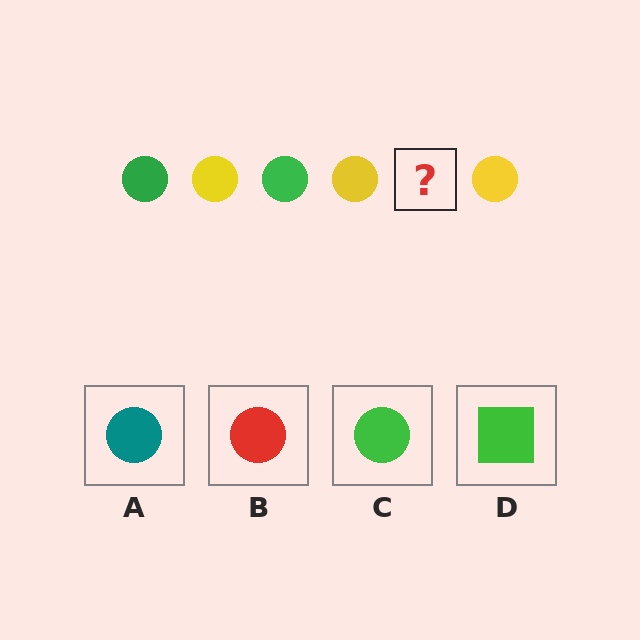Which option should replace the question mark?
Option C.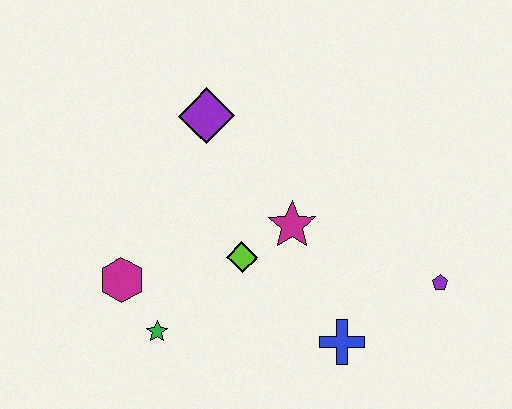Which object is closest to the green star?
The magenta hexagon is closest to the green star.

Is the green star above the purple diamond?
No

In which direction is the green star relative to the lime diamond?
The green star is to the left of the lime diamond.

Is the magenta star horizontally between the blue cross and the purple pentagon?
No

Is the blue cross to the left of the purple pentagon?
Yes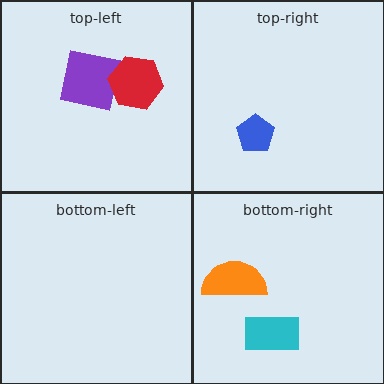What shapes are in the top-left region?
The purple square, the red hexagon.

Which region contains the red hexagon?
The top-left region.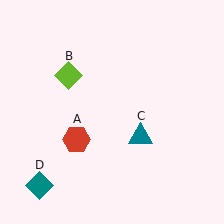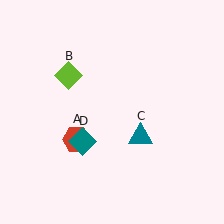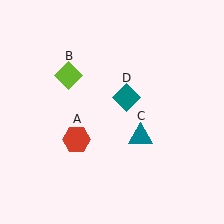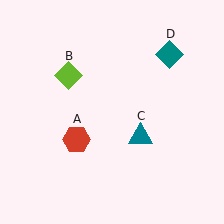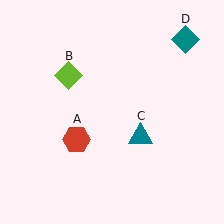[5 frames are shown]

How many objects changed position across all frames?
1 object changed position: teal diamond (object D).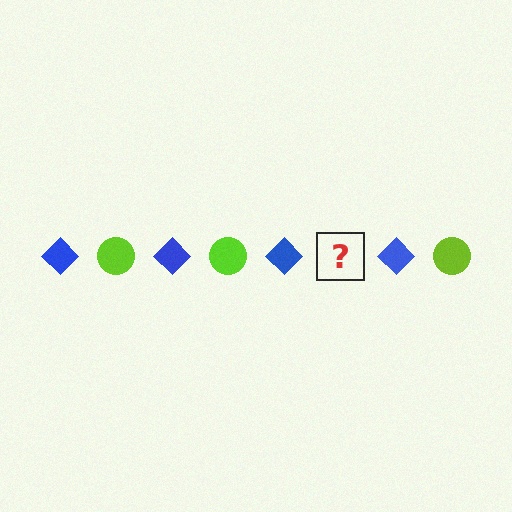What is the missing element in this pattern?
The missing element is a lime circle.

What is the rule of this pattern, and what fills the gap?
The rule is that the pattern alternates between blue diamond and lime circle. The gap should be filled with a lime circle.